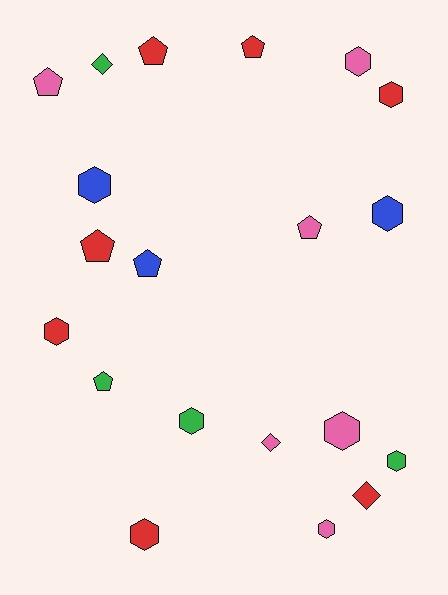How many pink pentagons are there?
There are 2 pink pentagons.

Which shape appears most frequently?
Hexagon, with 10 objects.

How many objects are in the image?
There are 20 objects.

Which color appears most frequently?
Red, with 7 objects.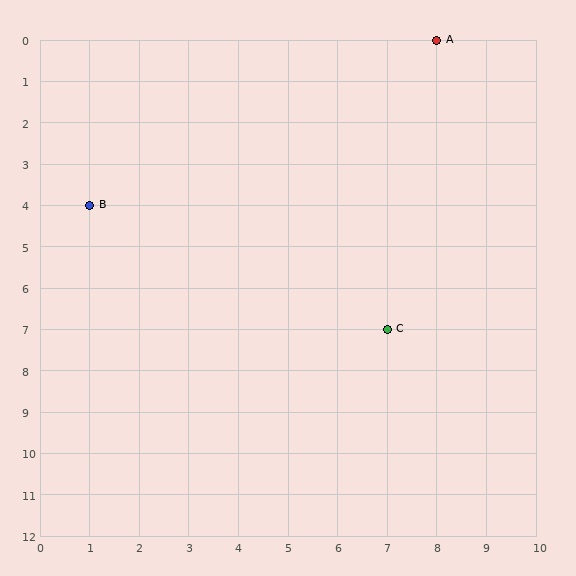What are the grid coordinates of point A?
Point A is at grid coordinates (8, 0).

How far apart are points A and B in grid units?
Points A and B are 7 columns and 4 rows apart (about 8.1 grid units diagonally).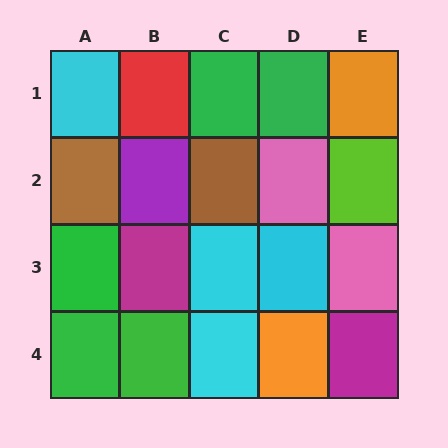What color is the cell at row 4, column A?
Green.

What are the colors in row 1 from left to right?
Cyan, red, green, green, orange.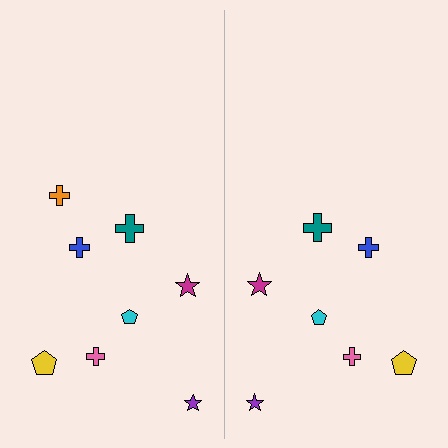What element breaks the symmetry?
A orange cross is missing from the right side.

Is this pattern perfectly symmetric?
No, the pattern is not perfectly symmetric. A orange cross is missing from the right side.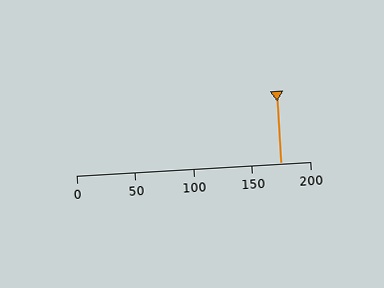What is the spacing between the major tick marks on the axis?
The major ticks are spaced 50 apart.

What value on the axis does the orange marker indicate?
The marker indicates approximately 175.